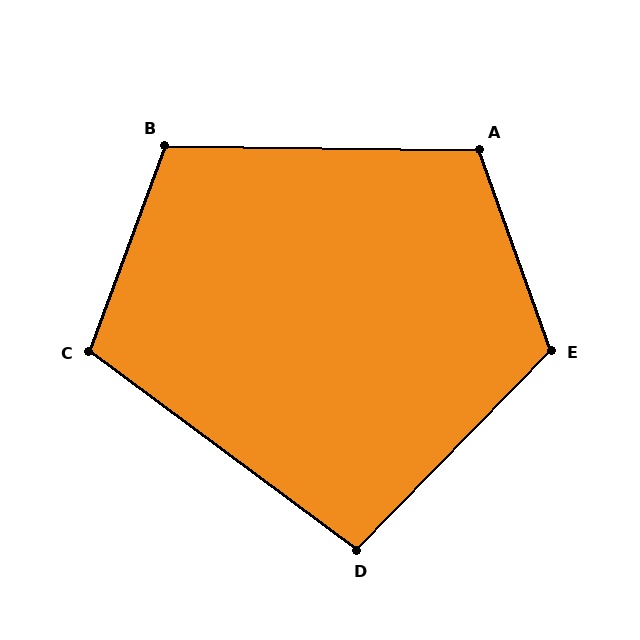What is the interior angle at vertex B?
Approximately 110 degrees (obtuse).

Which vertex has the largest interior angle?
E, at approximately 116 degrees.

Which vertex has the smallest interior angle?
D, at approximately 98 degrees.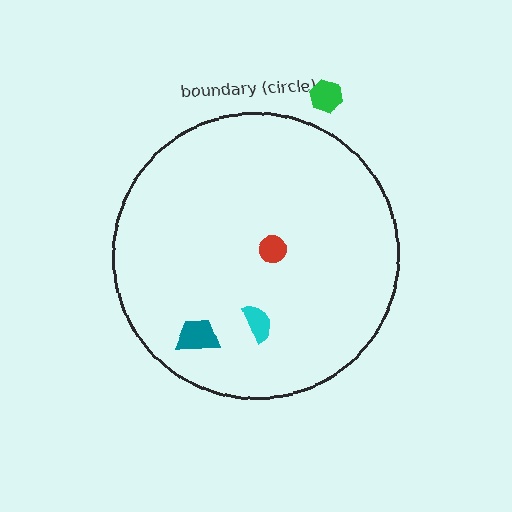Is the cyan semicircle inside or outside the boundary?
Inside.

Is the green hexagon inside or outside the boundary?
Outside.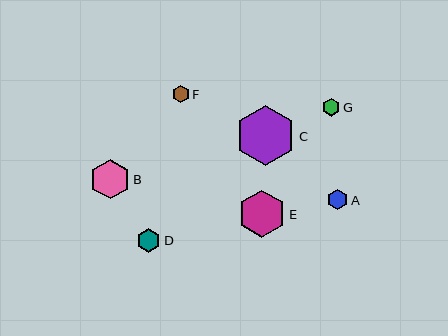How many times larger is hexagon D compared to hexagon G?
Hexagon D is approximately 1.4 times the size of hexagon G.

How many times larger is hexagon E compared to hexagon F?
Hexagon E is approximately 2.8 times the size of hexagon F.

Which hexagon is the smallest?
Hexagon F is the smallest with a size of approximately 17 pixels.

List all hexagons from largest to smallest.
From largest to smallest: C, E, B, D, A, G, F.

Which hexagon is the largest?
Hexagon C is the largest with a size of approximately 60 pixels.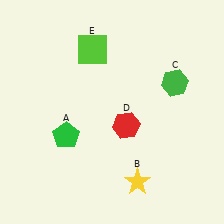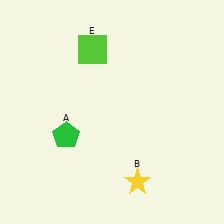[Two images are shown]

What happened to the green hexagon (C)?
The green hexagon (C) was removed in Image 2. It was in the top-right area of Image 1.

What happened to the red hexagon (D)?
The red hexagon (D) was removed in Image 2. It was in the bottom-right area of Image 1.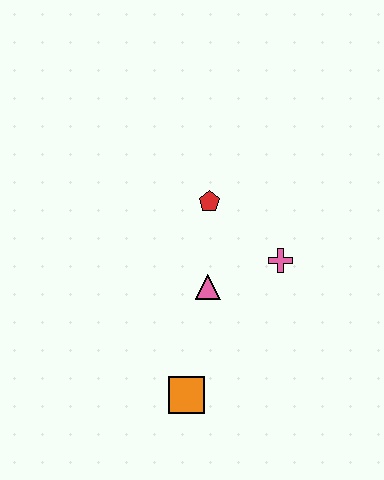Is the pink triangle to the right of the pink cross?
No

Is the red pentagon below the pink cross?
No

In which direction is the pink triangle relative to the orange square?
The pink triangle is above the orange square.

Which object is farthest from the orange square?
The red pentagon is farthest from the orange square.